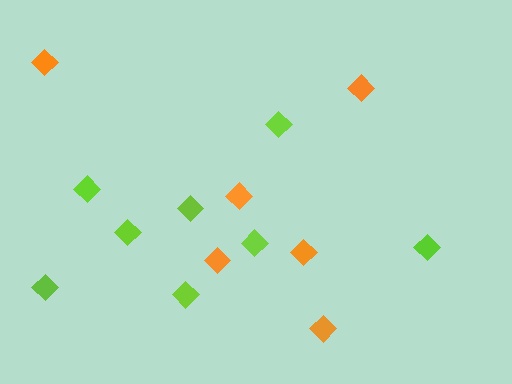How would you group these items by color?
There are 2 groups: one group of orange diamonds (6) and one group of lime diamonds (8).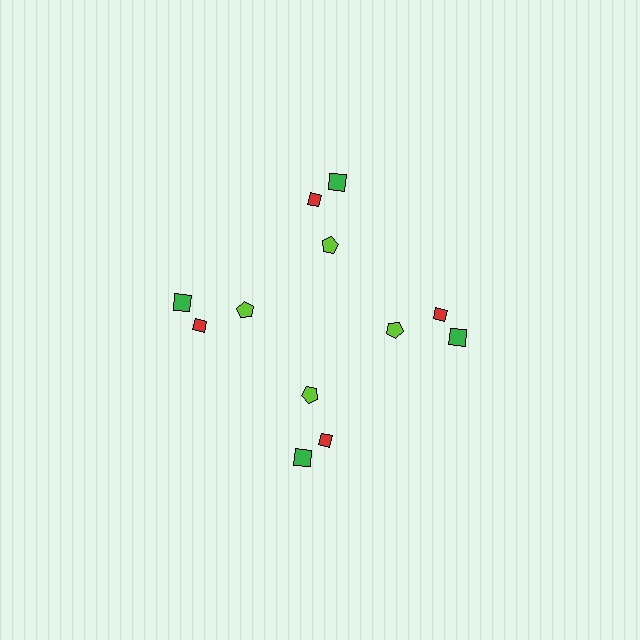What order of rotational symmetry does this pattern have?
This pattern has 4-fold rotational symmetry.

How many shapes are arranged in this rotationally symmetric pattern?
There are 12 shapes, arranged in 4 groups of 3.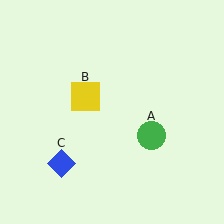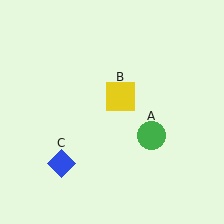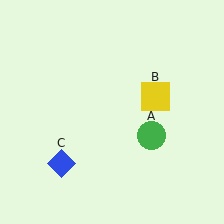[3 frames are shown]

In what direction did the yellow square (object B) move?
The yellow square (object B) moved right.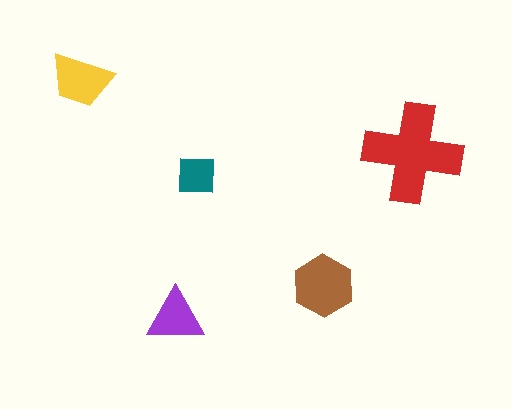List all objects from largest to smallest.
The red cross, the brown hexagon, the yellow trapezoid, the purple triangle, the teal square.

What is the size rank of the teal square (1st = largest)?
5th.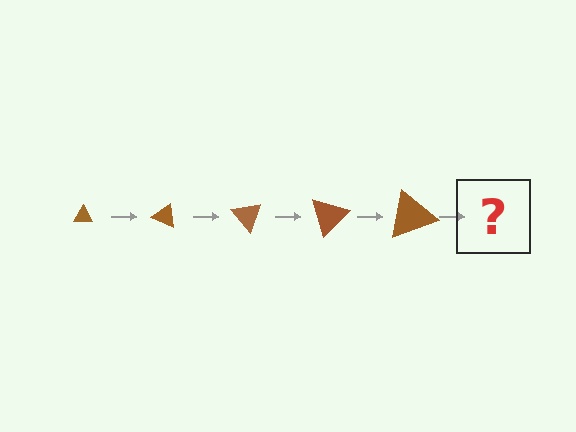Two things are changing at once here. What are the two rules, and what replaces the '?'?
The two rules are that the triangle grows larger each step and it rotates 25 degrees each step. The '?' should be a triangle, larger than the previous one and rotated 125 degrees from the start.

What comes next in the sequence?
The next element should be a triangle, larger than the previous one and rotated 125 degrees from the start.